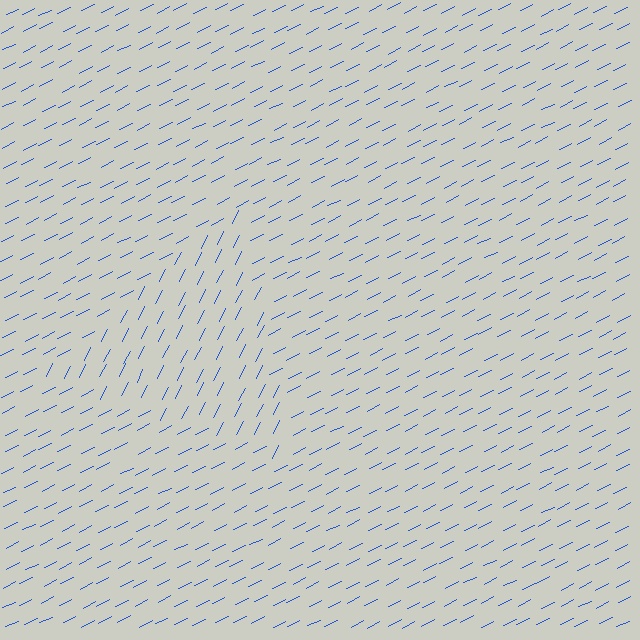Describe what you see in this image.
The image is filled with small blue line segments. A triangle region in the image has lines oriented differently from the surrounding lines, creating a visible texture boundary.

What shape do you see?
I see a triangle.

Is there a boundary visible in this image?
Yes, there is a texture boundary formed by a change in line orientation.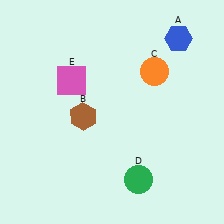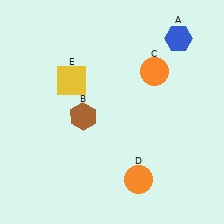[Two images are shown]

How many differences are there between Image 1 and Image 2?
There are 2 differences between the two images.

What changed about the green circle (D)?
In Image 1, D is green. In Image 2, it changed to orange.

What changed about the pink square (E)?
In Image 1, E is pink. In Image 2, it changed to yellow.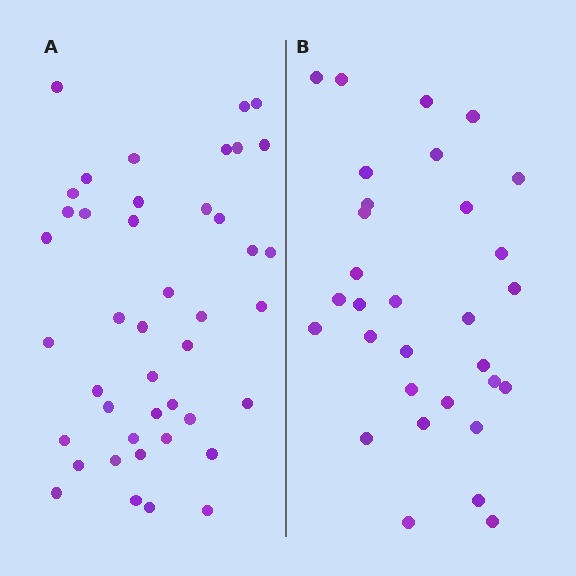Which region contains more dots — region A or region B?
Region A (the left region) has more dots.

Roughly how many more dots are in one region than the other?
Region A has roughly 12 or so more dots than region B.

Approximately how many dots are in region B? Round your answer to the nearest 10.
About 30 dots. (The exact count is 31, which rounds to 30.)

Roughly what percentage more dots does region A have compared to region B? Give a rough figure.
About 40% more.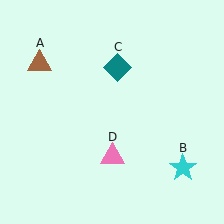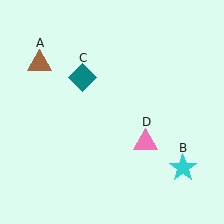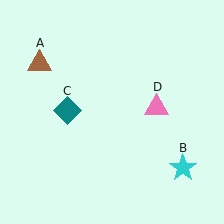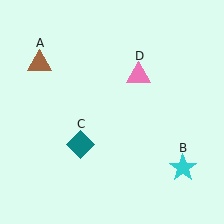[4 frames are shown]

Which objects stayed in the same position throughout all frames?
Brown triangle (object A) and cyan star (object B) remained stationary.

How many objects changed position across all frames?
2 objects changed position: teal diamond (object C), pink triangle (object D).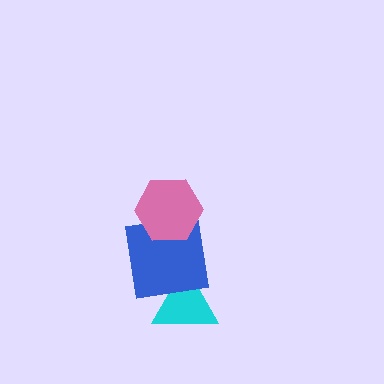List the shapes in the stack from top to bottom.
From top to bottom: the pink hexagon, the blue square, the cyan triangle.